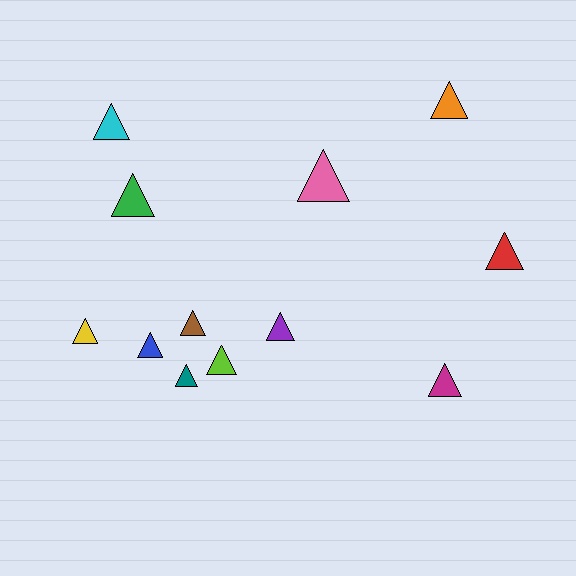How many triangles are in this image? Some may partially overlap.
There are 12 triangles.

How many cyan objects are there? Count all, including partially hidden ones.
There is 1 cyan object.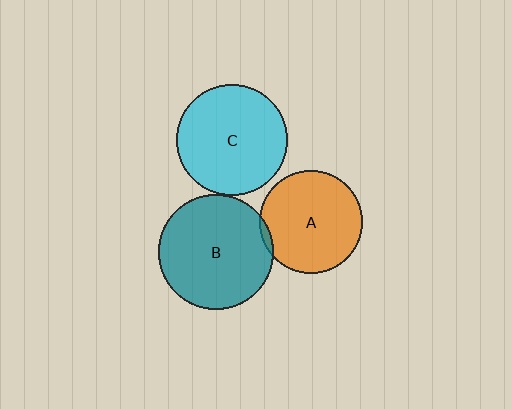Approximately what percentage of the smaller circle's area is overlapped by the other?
Approximately 5%.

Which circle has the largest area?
Circle B (teal).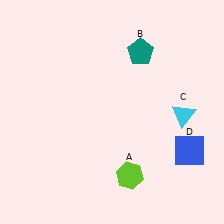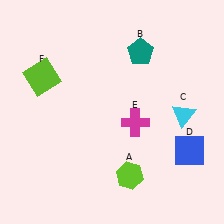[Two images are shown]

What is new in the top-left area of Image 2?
A lime square (F) was added in the top-left area of Image 2.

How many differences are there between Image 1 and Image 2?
There are 2 differences between the two images.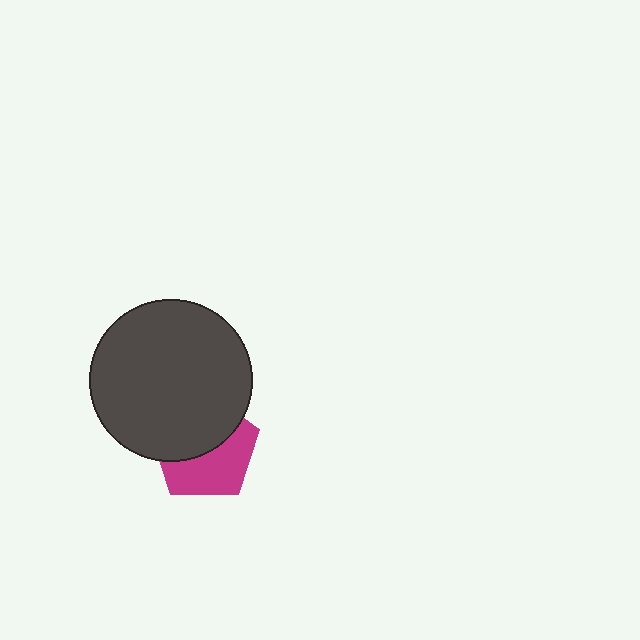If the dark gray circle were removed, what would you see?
You would see the complete magenta pentagon.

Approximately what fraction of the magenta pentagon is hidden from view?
Roughly 51% of the magenta pentagon is hidden behind the dark gray circle.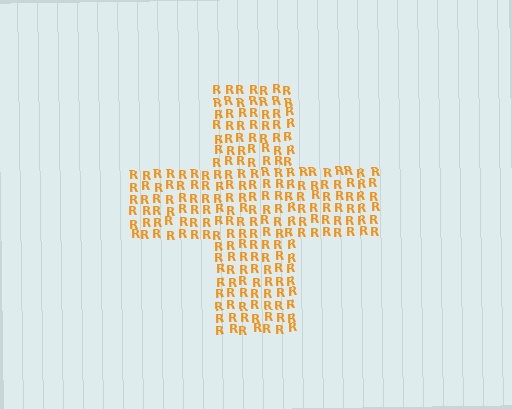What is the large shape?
The large shape is a cross.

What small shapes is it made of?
It is made of small letter R's.